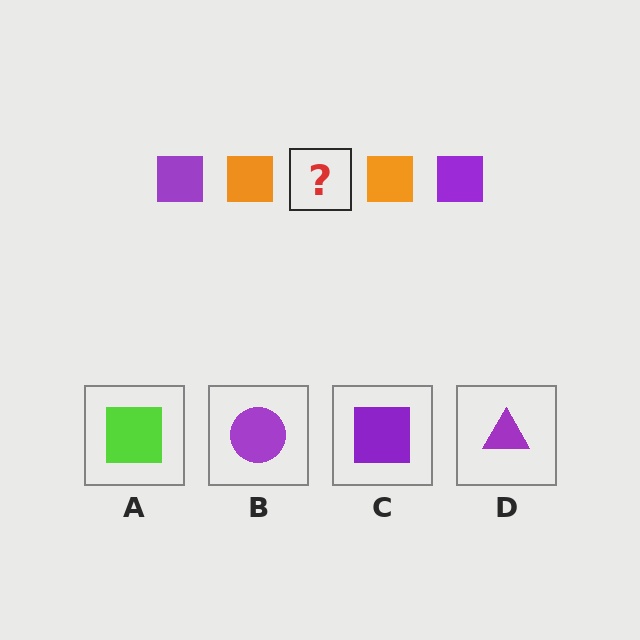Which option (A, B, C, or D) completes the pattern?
C.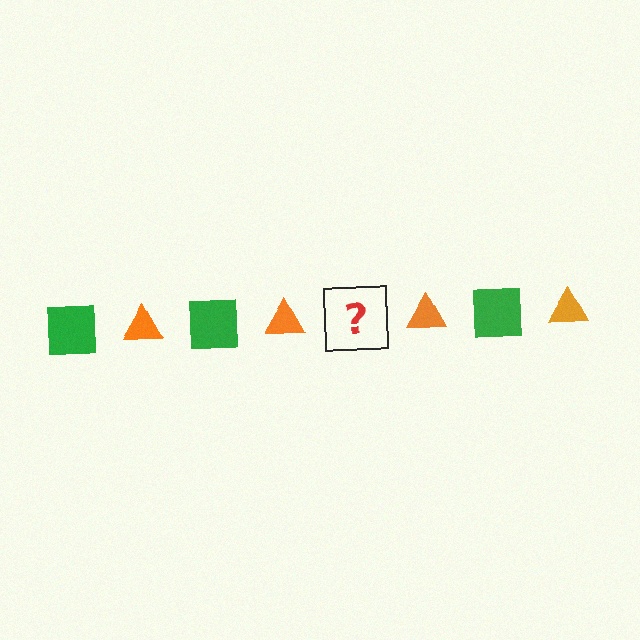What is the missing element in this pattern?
The missing element is a green square.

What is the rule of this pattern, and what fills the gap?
The rule is that the pattern alternates between green square and orange triangle. The gap should be filled with a green square.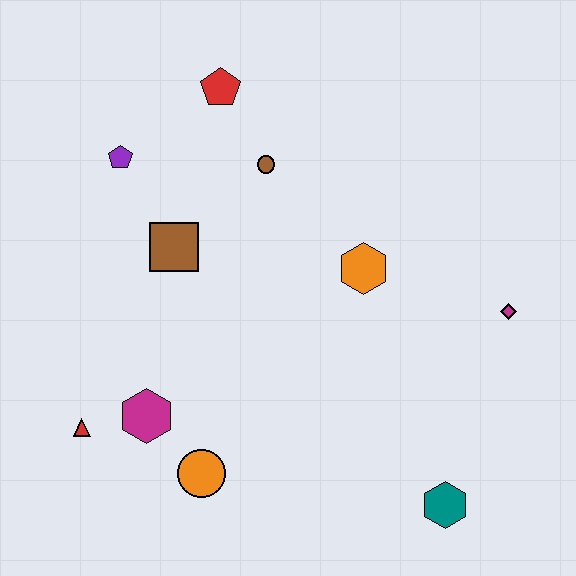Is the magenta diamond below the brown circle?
Yes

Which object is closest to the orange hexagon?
The brown circle is closest to the orange hexagon.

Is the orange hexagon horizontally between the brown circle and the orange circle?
No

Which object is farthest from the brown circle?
The teal hexagon is farthest from the brown circle.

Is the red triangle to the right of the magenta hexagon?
No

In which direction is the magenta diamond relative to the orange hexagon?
The magenta diamond is to the right of the orange hexagon.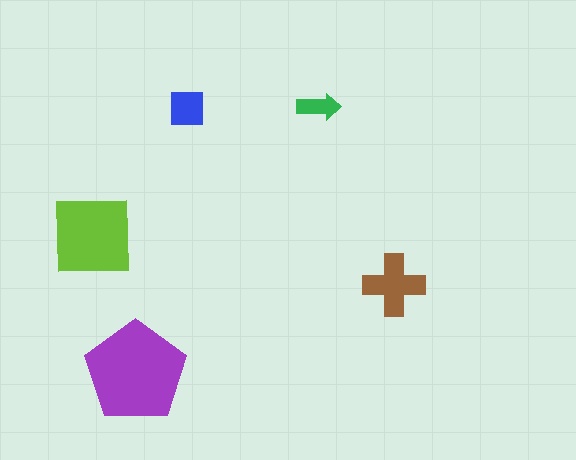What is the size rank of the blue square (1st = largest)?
4th.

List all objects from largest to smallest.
The purple pentagon, the lime square, the brown cross, the blue square, the green arrow.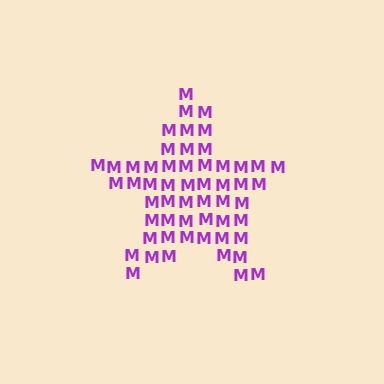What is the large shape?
The large shape is a star.